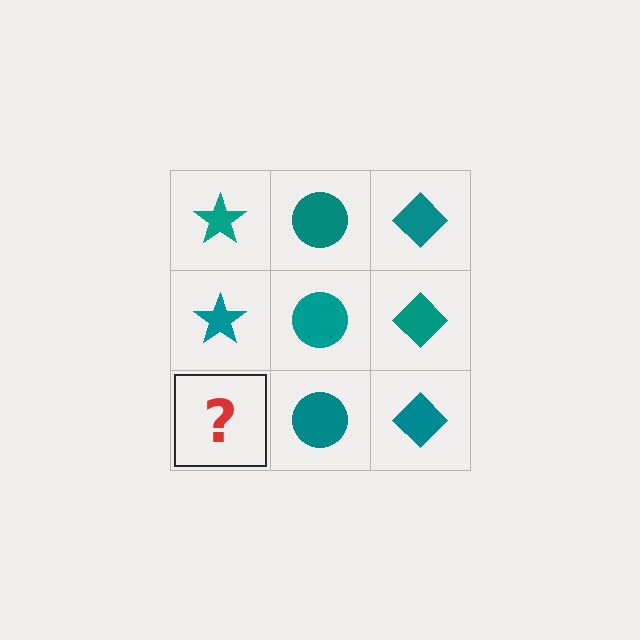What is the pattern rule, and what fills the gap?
The rule is that each column has a consistent shape. The gap should be filled with a teal star.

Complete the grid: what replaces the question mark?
The question mark should be replaced with a teal star.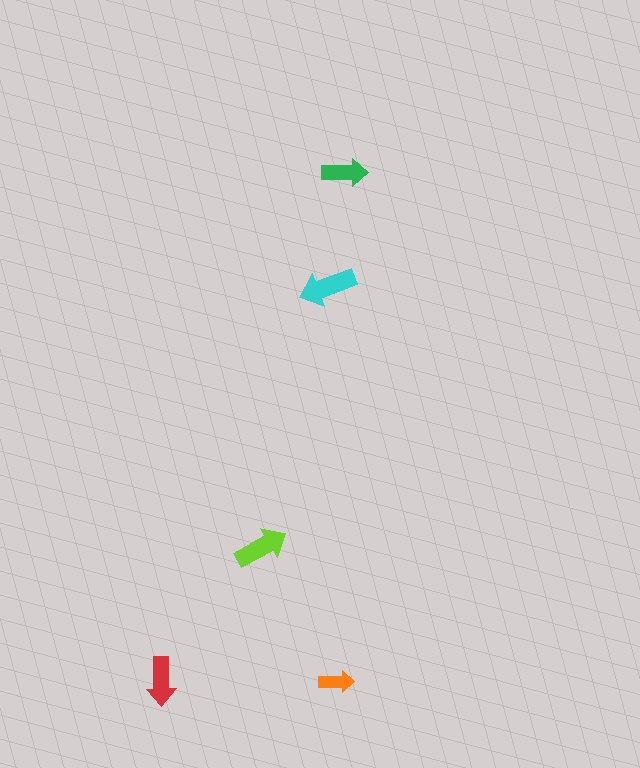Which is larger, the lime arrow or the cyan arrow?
The cyan one.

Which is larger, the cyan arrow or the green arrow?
The cyan one.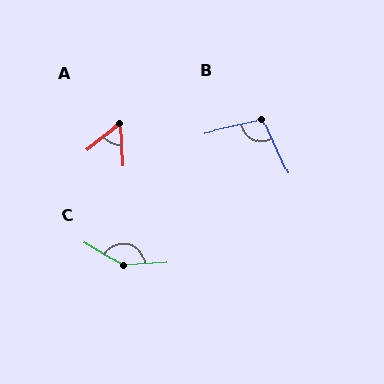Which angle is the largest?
C, at approximately 146 degrees.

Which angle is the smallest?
A, at approximately 55 degrees.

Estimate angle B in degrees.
Approximately 102 degrees.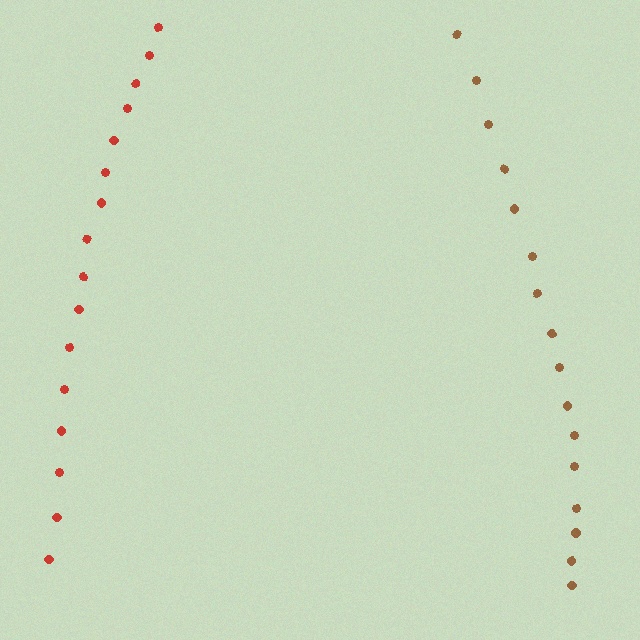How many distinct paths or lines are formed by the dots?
There are 2 distinct paths.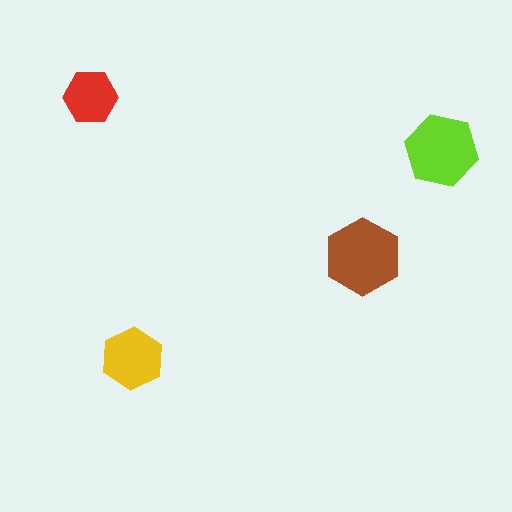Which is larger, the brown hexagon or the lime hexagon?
The brown one.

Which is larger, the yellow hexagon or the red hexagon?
The yellow one.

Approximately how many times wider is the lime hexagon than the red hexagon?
About 1.5 times wider.